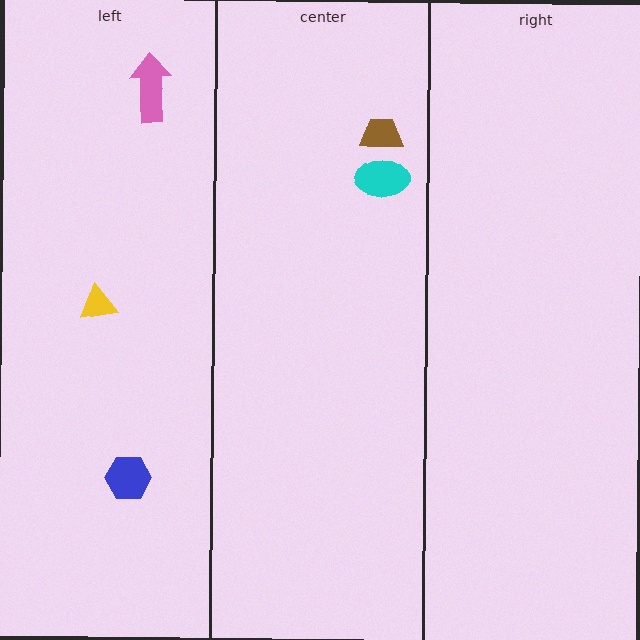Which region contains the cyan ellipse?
The center region.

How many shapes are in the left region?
3.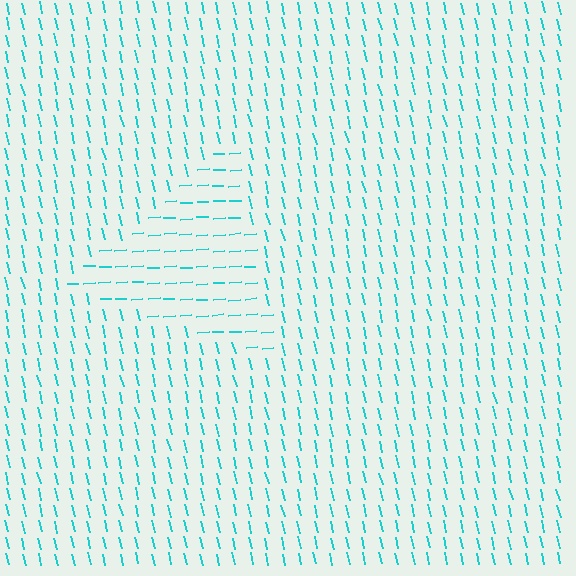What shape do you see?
I see a triangle.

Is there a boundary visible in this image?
Yes, there is a texture boundary formed by a change in line orientation.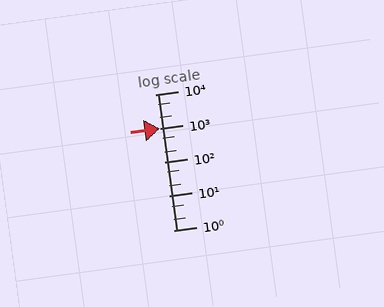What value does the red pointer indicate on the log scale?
The pointer indicates approximately 990.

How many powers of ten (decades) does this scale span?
The scale spans 4 decades, from 1 to 10000.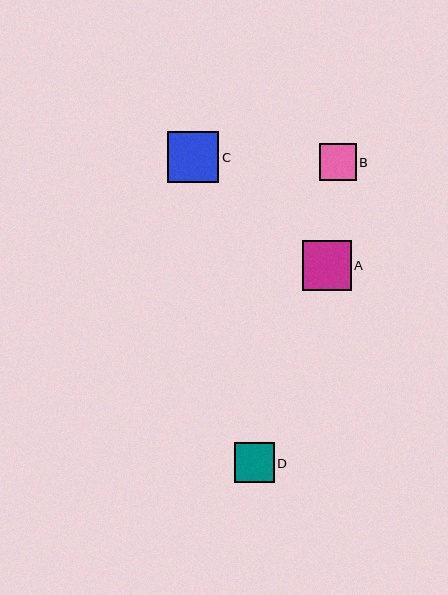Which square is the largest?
Square C is the largest with a size of approximately 51 pixels.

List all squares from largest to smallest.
From largest to smallest: C, A, D, B.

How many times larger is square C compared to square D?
Square C is approximately 1.3 times the size of square D.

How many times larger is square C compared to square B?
Square C is approximately 1.4 times the size of square B.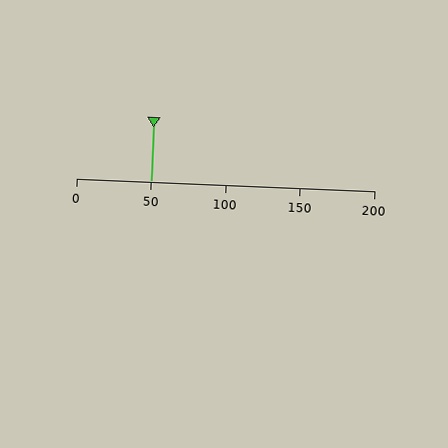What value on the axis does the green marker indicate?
The marker indicates approximately 50.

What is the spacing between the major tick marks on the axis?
The major ticks are spaced 50 apart.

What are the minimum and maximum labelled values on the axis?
The axis runs from 0 to 200.